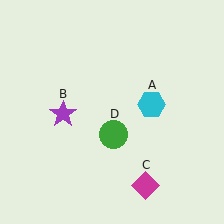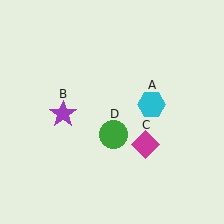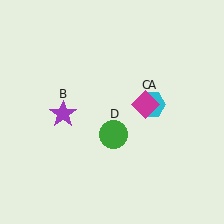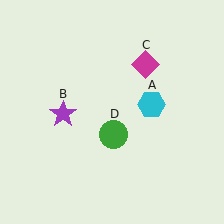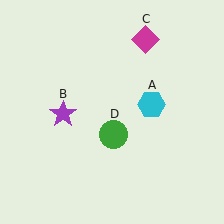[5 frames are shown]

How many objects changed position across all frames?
1 object changed position: magenta diamond (object C).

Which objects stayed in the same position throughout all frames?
Cyan hexagon (object A) and purple star (object B) and green circle (object D) remained stationary.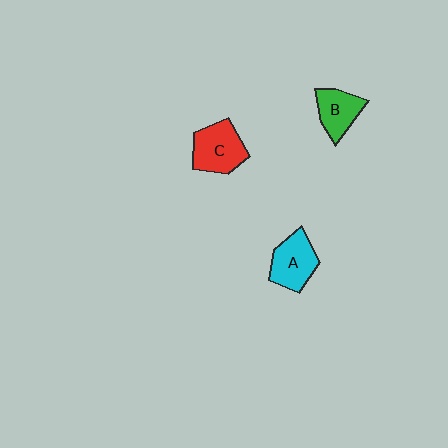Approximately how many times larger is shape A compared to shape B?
Approximately 1.2 times.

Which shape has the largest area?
Shape C (red).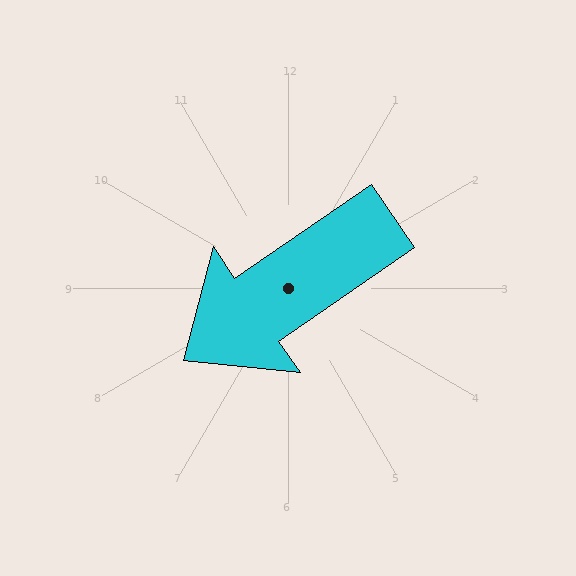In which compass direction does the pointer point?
Southwest.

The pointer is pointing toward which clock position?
Roughly 8 o'clock.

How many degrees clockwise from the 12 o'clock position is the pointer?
Approximately 235 degrees.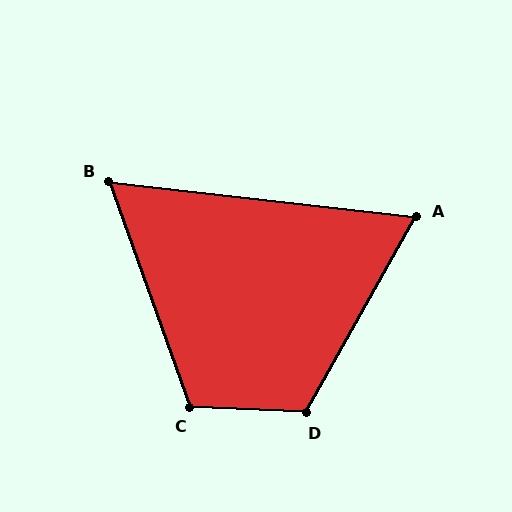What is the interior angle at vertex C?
Approximately 113 degrees (obtuse).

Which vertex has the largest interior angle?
D, at approximately 116 degrees.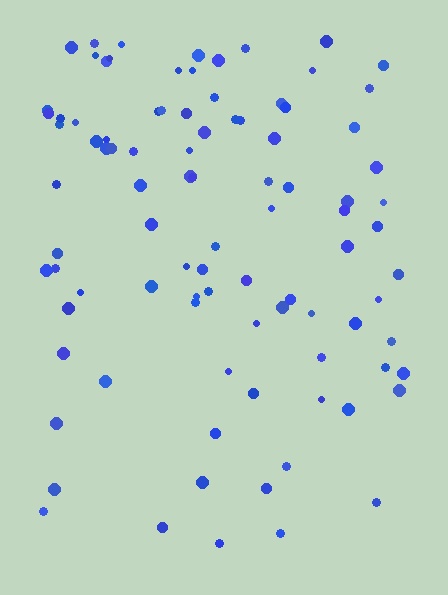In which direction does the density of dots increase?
From bottom to top, with the top side densest.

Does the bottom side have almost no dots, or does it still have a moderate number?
Still a moderate number, just noticeably fewer than the top.